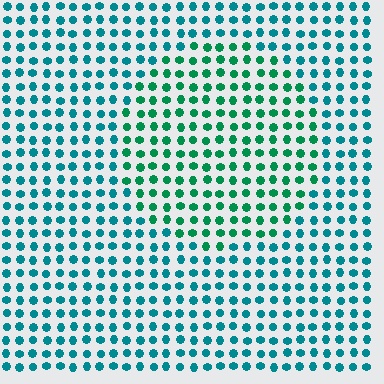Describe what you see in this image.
The image is filled with small teal elements in a uniform arrangement. A circle-shaped region is visible where the elements are tinted to a slightly different hue, forming a subtle color boundary.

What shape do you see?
I see a circle.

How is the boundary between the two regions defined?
The boundary is defined purely by a slight shift in hue (about 31 degrees). Spacing, size, and orientation are identical on both sides.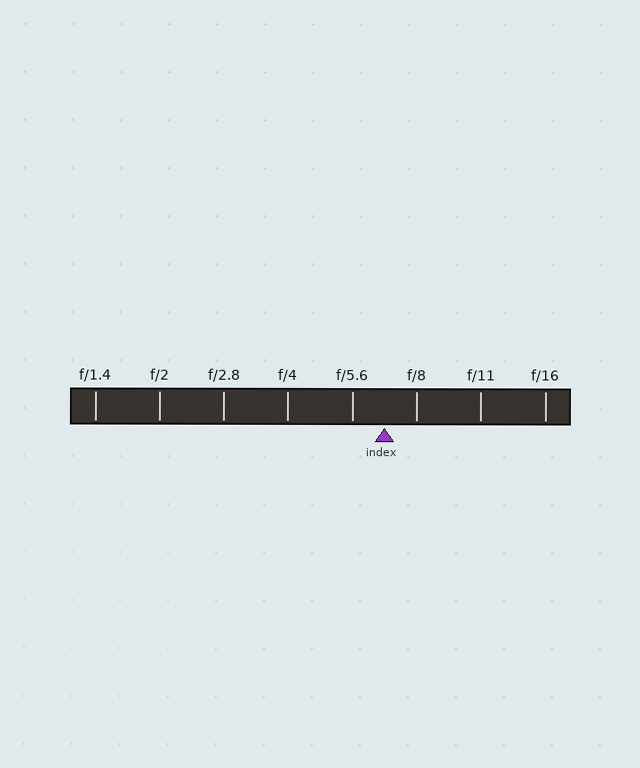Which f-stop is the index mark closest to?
The index mark is closest to f/5.6.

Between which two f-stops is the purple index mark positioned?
The index mark is between f/5.6 and f/8.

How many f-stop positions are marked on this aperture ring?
There are 8 f-stop positions marked.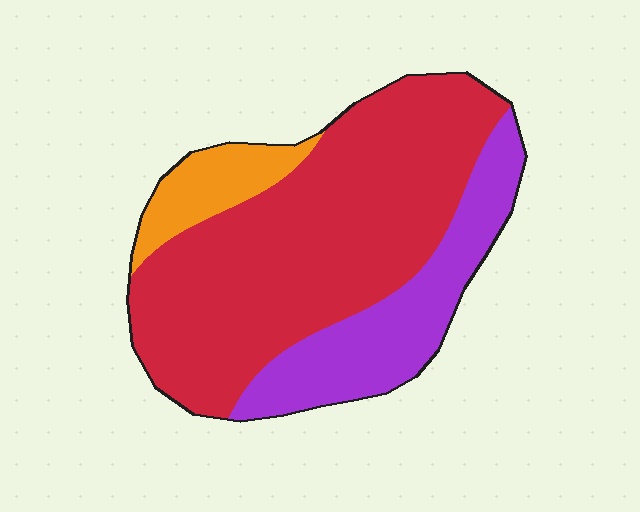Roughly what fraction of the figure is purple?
Purple takes up about one quarter (1/4) of the figure.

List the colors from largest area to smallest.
From largest to smallest: red, purple, orange.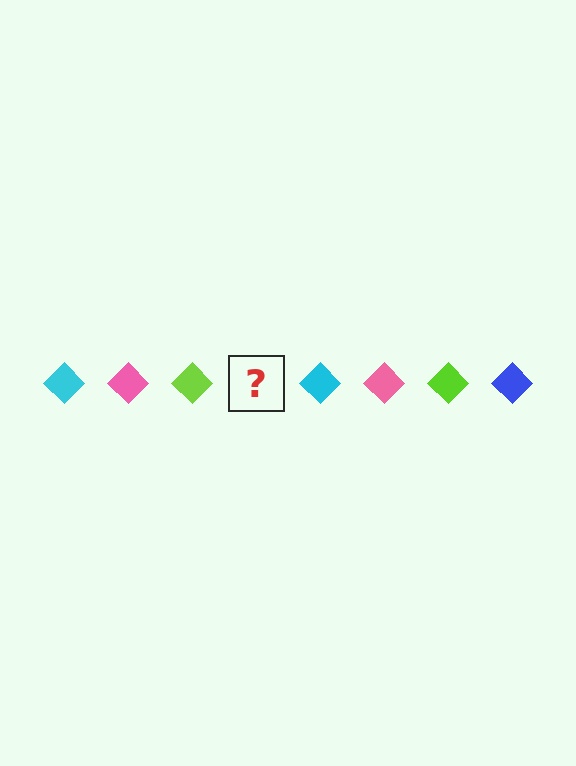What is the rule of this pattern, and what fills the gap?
The rule is that the pattern cycles through cyan, pink, lime, blue diamonds. The gap should be filled with a blue diamond.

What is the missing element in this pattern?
The missing element is a blue diamond.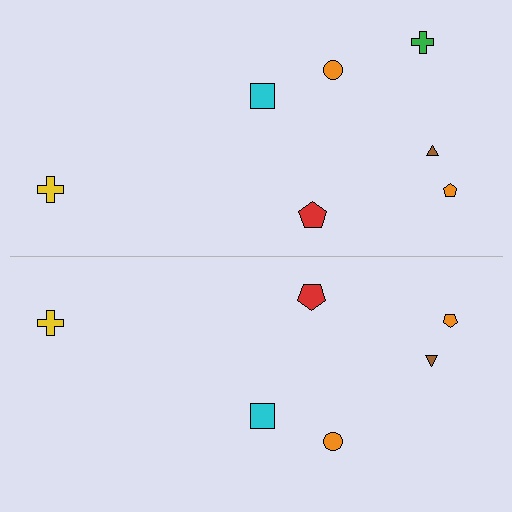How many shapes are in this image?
There are 13 shapes in this image.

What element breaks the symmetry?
A green cross is missing from the bottom side.